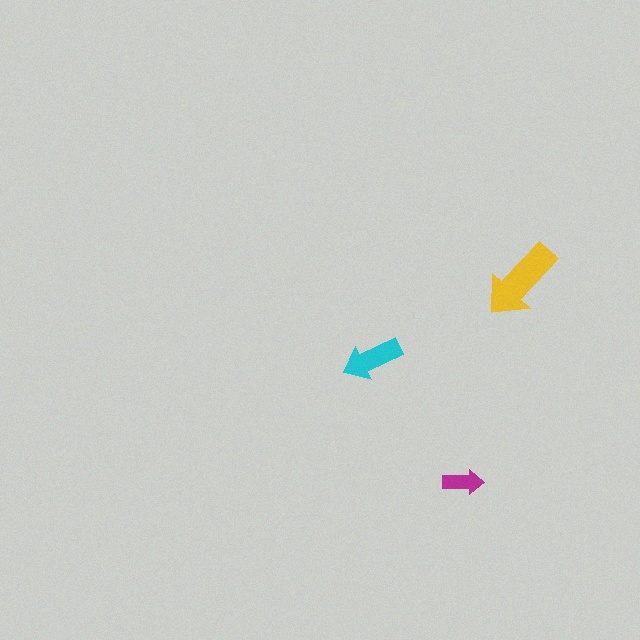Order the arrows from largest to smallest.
the yellow one, the cyan one, the magenta one.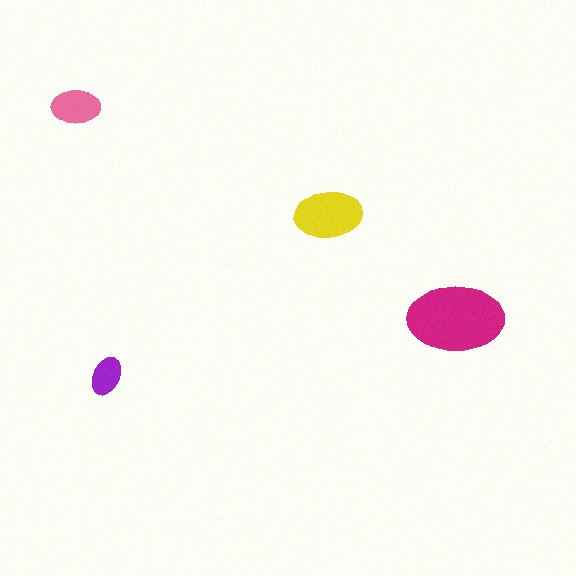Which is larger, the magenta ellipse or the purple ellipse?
The magenta one.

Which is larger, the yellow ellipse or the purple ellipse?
The yellow one.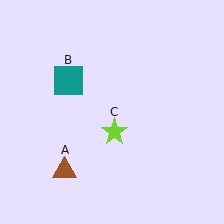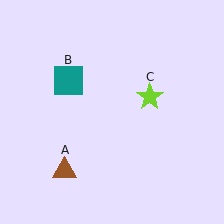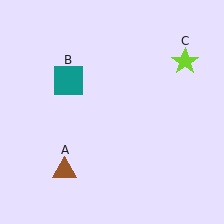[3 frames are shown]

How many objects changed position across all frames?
1 object changed position: lime star (object C).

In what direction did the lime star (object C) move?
The lime star (object C) moved up and to the right.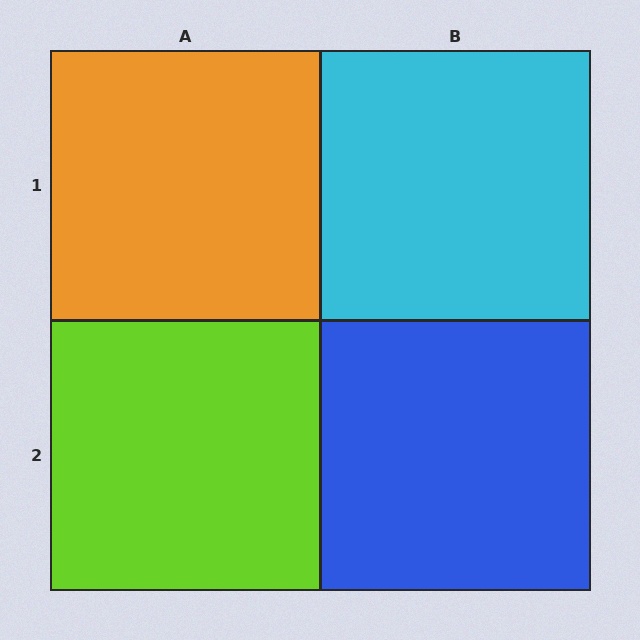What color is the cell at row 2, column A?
Lime.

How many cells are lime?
1 cell is lime.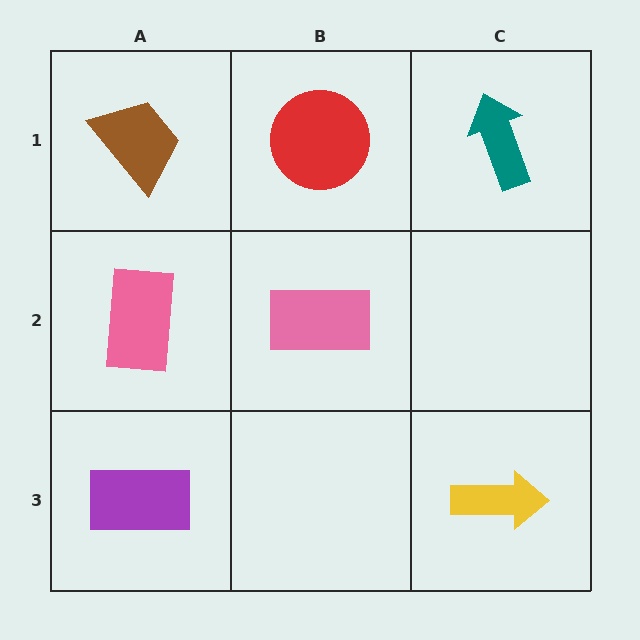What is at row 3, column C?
A yellow arrow.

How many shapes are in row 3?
2 shapes.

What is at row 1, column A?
A brown trapezoid.